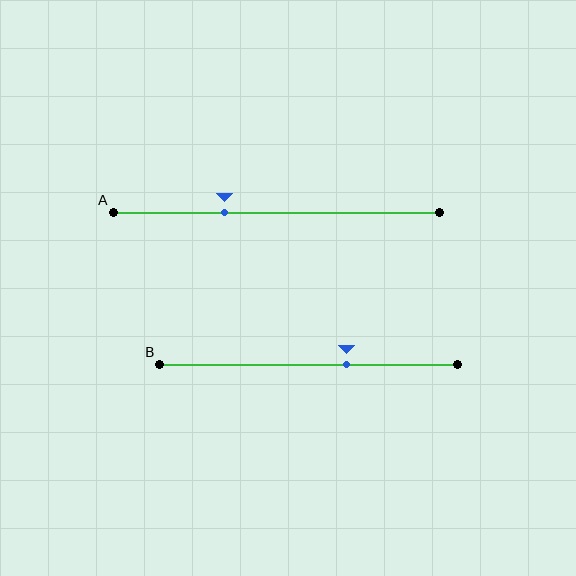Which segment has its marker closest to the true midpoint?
Segment B has its marker closest to the true midpoint.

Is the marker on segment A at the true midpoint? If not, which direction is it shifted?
No, the marker on segment A is shifted to the left by about 16% of the segment length.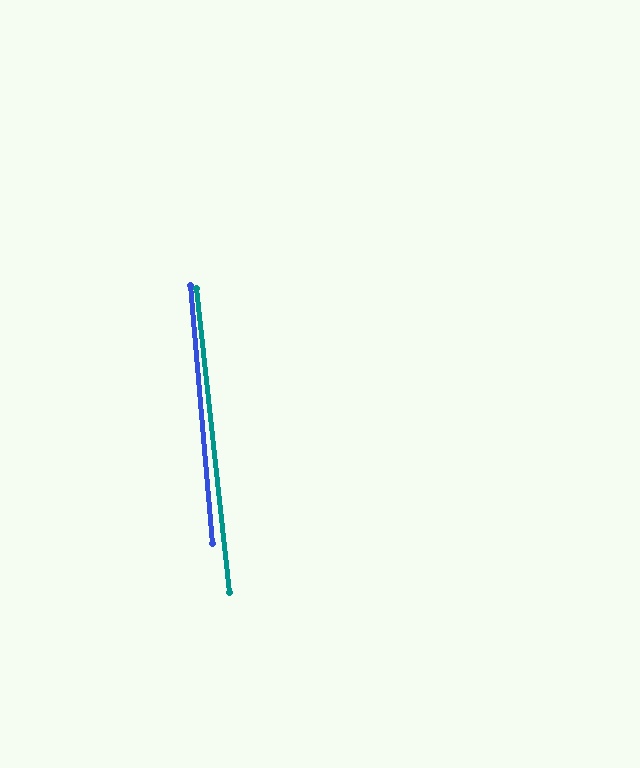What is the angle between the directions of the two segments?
Approximately 1 degree.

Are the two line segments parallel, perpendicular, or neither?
Parallel — their directions differ by only 1.2°.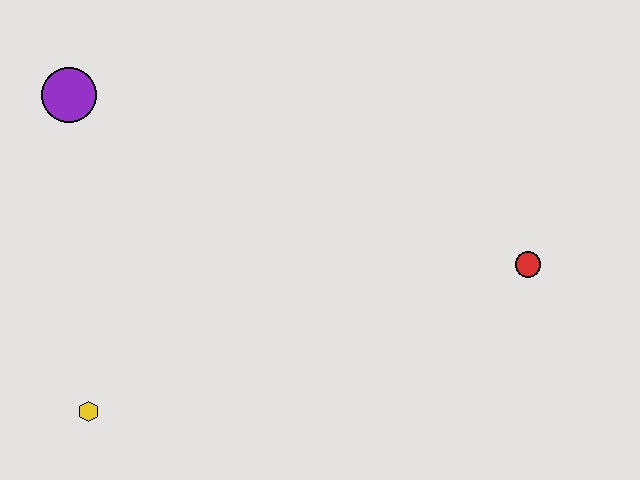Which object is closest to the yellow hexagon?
The purple circle is closest to the yellow hexagon.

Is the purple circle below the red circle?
No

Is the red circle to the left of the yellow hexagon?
No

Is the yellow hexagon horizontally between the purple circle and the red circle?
Yes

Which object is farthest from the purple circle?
The red circle is farthest from the purple circle.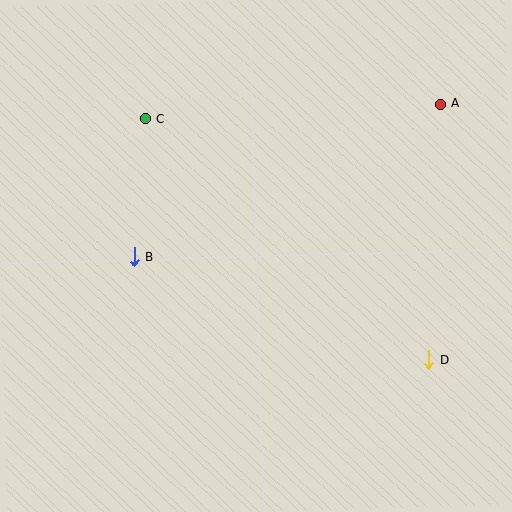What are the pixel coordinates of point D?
Point D is at (429, 360).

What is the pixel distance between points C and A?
The distance between C and A is 295 pixels.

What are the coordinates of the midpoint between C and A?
The midpoint between C and A is at (293, 111).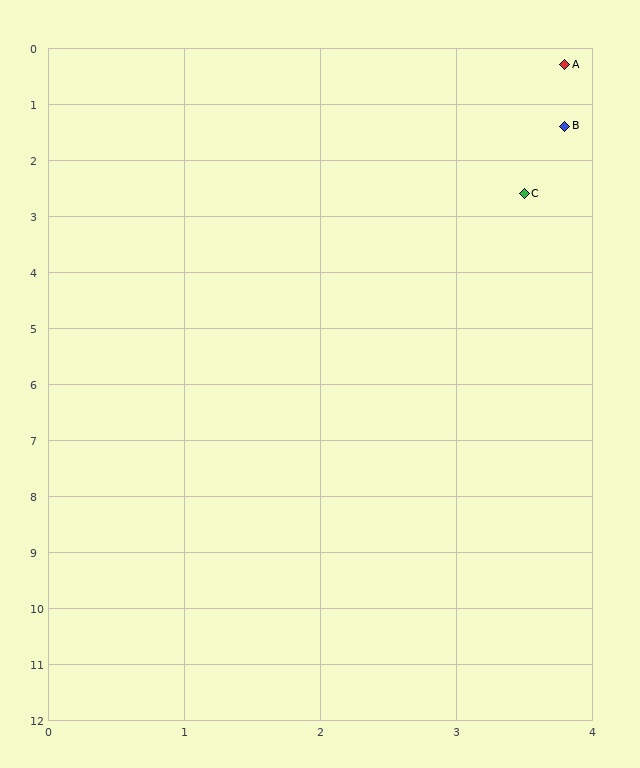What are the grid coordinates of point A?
Point A is at approximately (3.8, 0.3).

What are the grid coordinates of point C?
Point C is at approximately (3.5, 2.6).